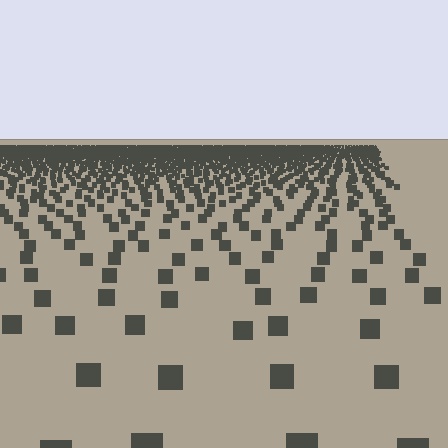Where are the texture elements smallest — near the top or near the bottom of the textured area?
Near the top.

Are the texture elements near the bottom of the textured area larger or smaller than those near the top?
Larger. Near the bottom, elements are closer to the viewer and appear at a bigger on-screen size.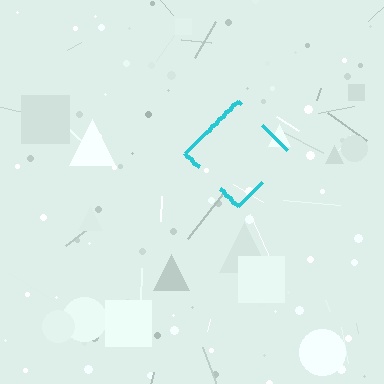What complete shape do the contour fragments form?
The contour fragments form a diamond.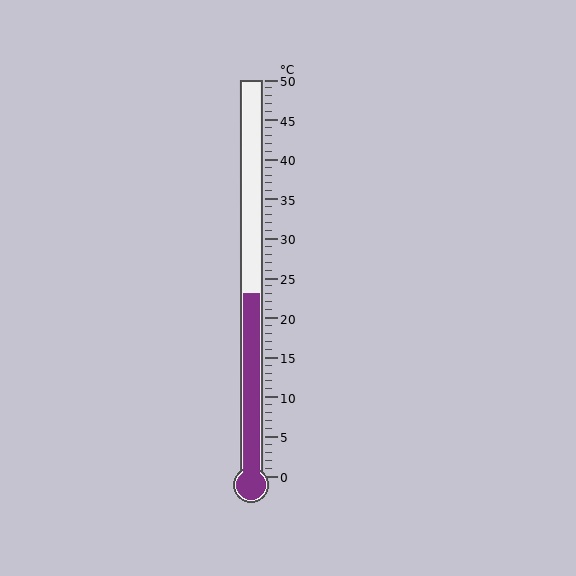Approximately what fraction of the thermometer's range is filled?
The thermometer is filled to approximately 45% of its range.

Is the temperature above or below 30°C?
The temperature is below 30°C.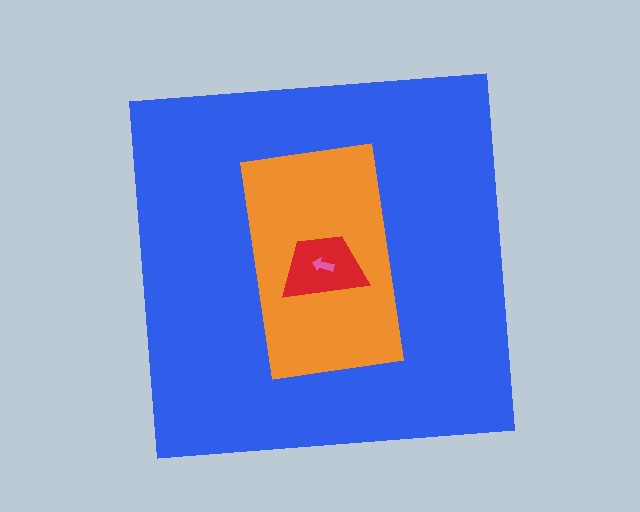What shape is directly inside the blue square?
The orange rectangle.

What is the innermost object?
The pink arrow.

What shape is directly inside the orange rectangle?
The red trapezoid.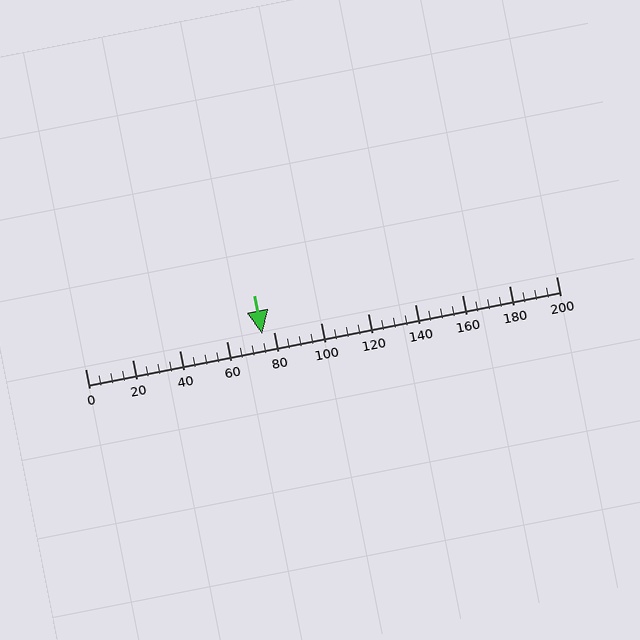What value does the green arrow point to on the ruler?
The green arrow points to approximately 75.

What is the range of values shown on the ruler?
The ruler shows values from 0 to 200.